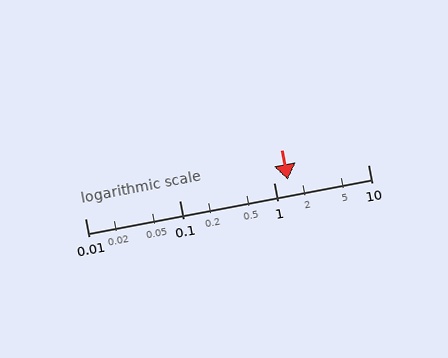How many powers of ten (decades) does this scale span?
The scale spans 3 decades, from 0.01 to 10.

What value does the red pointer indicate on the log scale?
The pointer indicates approximately 1.4.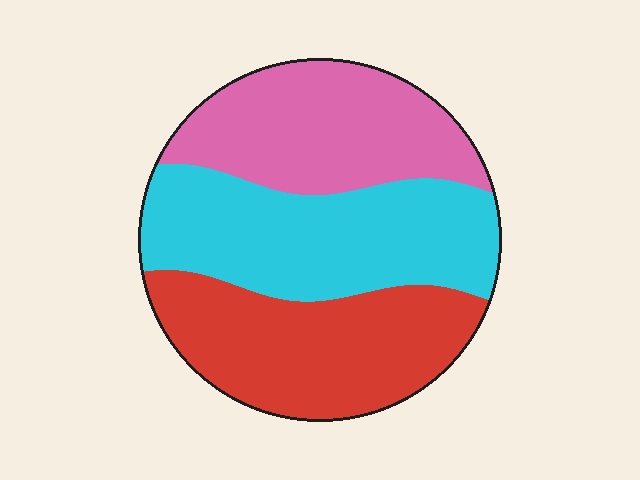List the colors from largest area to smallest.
From largest to smallest: cyan, red, pink.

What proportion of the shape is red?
Red takes up between a quarter and a half of the shape.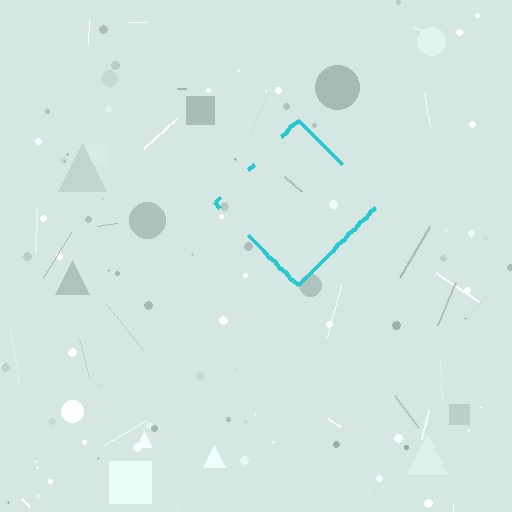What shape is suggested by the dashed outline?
The dashed outline suggests a diamond.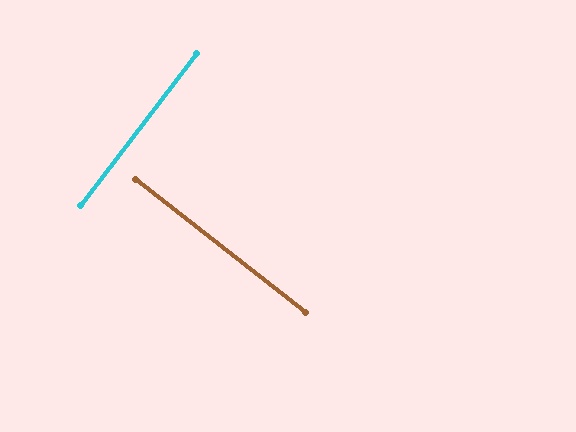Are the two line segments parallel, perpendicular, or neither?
Perpendicular — they meet at approximately 89°.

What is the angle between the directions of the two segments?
Approximately 89 degrees.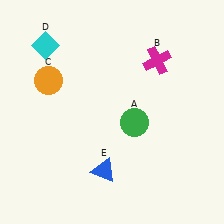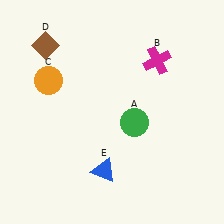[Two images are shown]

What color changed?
The diamond (D) changed from cyan in Image 1 to brown in Image 2.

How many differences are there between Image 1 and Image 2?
There is 1 difference between the two images.